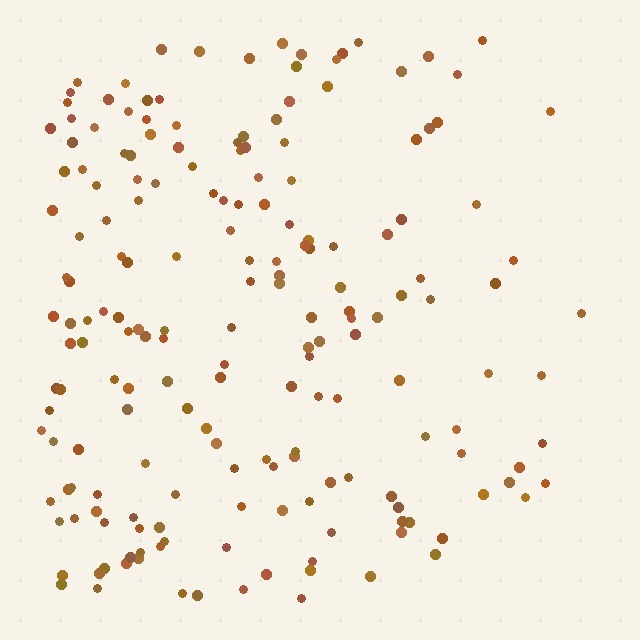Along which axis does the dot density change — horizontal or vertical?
Horizontal.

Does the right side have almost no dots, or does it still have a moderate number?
Still a moderate number, just noticeably fewer than the left.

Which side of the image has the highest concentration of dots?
The left.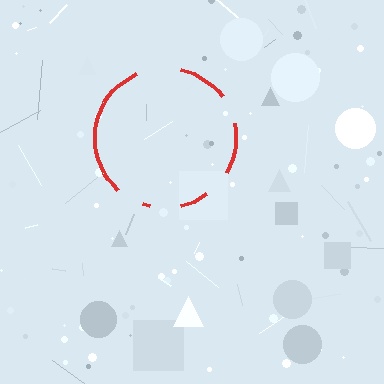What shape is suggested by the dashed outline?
The dashed outline suggests a circle.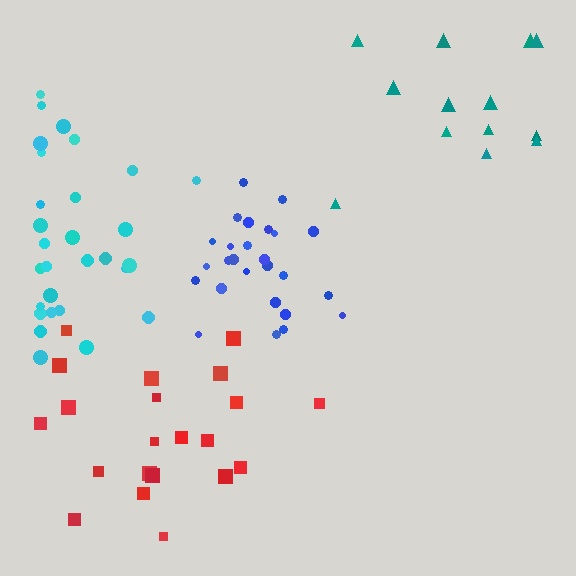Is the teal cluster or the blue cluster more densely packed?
Blue.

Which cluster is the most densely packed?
Blue.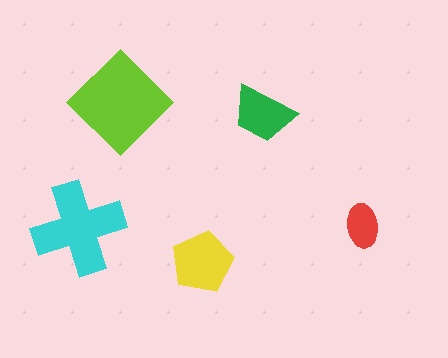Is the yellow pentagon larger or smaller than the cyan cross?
Smaller.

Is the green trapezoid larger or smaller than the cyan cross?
Smaller.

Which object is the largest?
The lime diamond.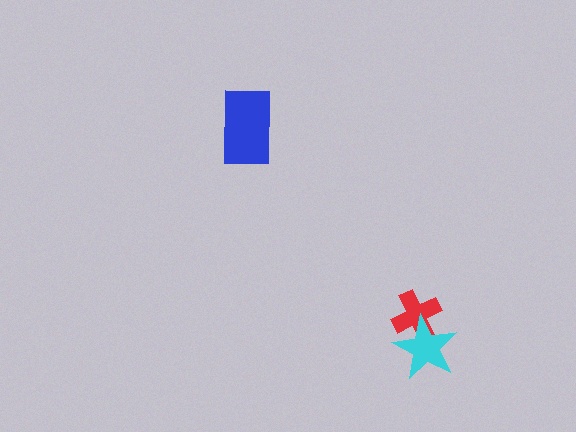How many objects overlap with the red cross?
1 object overlaps with the red cross.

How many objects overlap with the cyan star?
1 object overlaps with the cyan star.